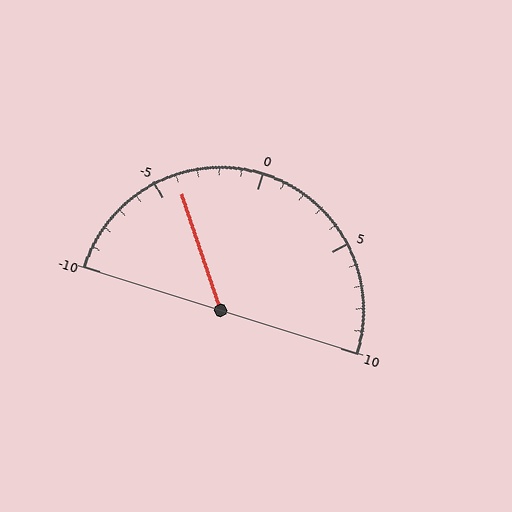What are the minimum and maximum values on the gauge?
The gauge ranges from -10 to 10.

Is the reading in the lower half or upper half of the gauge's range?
The reading is in the lower half of the range (-10 to 10).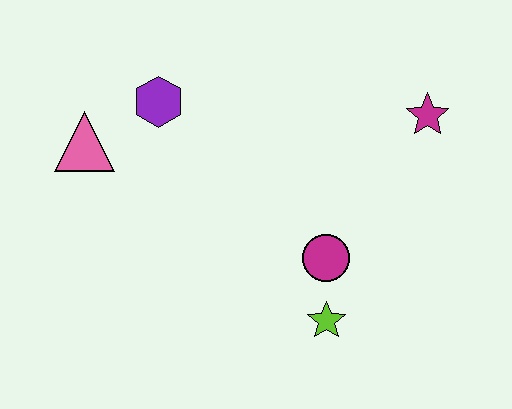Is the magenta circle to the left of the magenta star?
Yes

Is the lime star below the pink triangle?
Yes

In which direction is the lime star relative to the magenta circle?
The lime star is below the magenta circle.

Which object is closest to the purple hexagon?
The pink triangle is closest to the purple hexagon.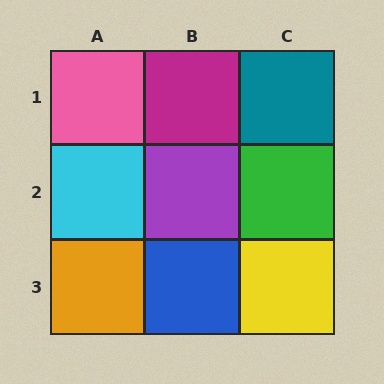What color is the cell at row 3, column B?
Blue.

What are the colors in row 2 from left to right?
Cyan, purple, green.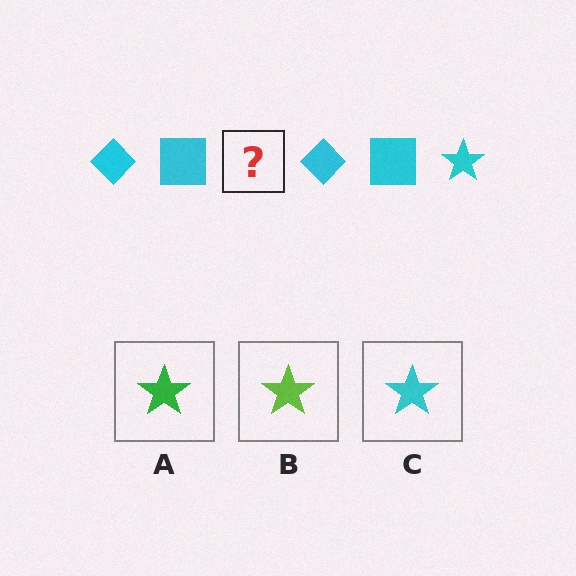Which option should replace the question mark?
Option C.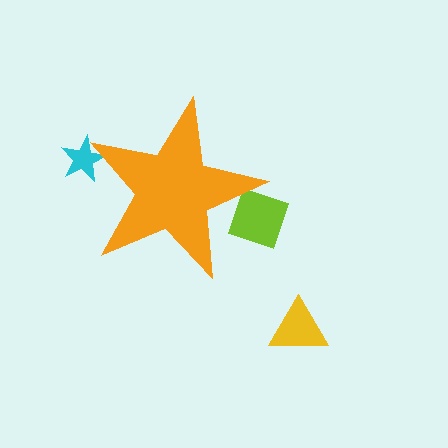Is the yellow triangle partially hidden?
No, the yellow triangle is fully visible.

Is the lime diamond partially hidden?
Yes, the lime diamond is partially hidden behind the orange star.